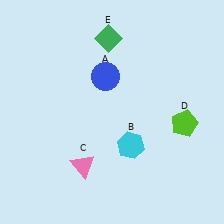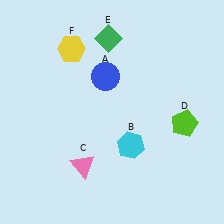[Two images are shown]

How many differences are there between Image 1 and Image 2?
There is 1 difference between the two images.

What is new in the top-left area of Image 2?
A yellow hexagon (F) was added in the top-left area of Image 2.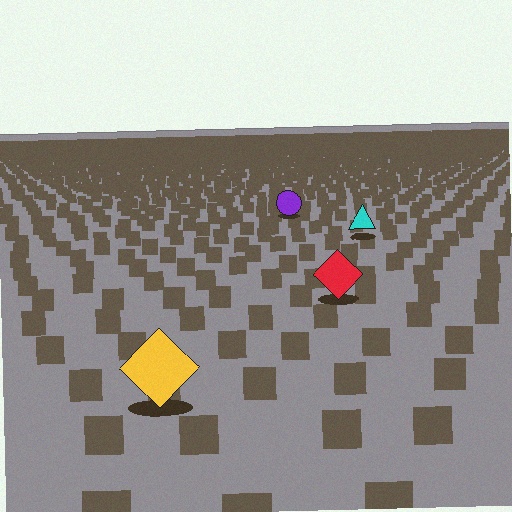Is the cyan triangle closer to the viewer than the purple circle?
Yes. The cyan triangle is closer — you can tell from the texture gradient: the ground texture is coarser near it.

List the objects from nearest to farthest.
From nearest to farthest: the yellow diamond, the red diamond, the cyan triangle, the purple circle.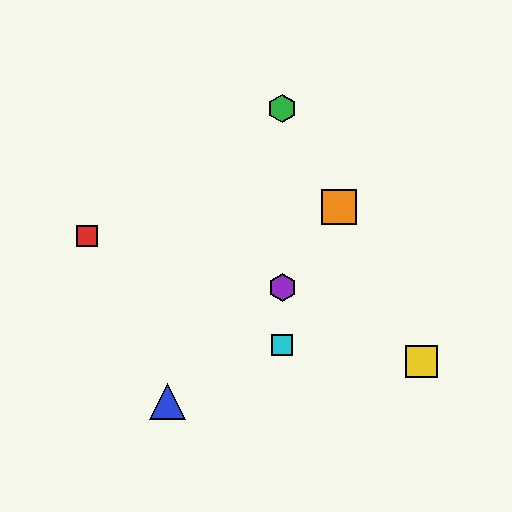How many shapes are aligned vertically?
3 shapes (the green hexagon, the purple hexagon, the cyan square) are aligned vertically.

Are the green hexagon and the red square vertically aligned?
No, the green hexagon is at x≈282 and the red square is at x≈87.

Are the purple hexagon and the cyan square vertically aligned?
Yes, both are at x≈282.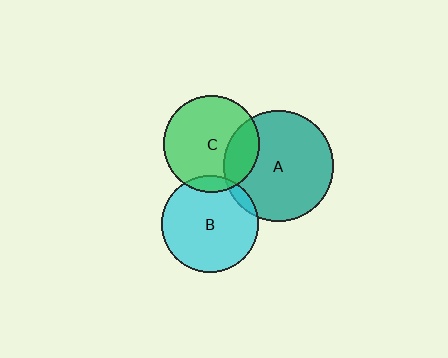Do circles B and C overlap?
Yes.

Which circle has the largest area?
Circle A (teal).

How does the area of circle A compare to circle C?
Approximately 1.3 times.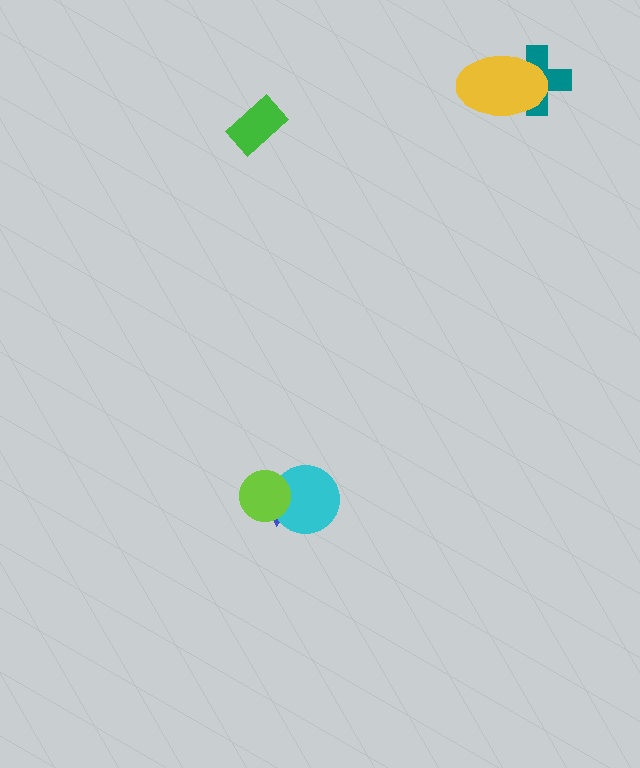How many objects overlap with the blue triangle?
2 objects overlap with the blue triangle.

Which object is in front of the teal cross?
The yellow ellipse is in front of the teal cross.